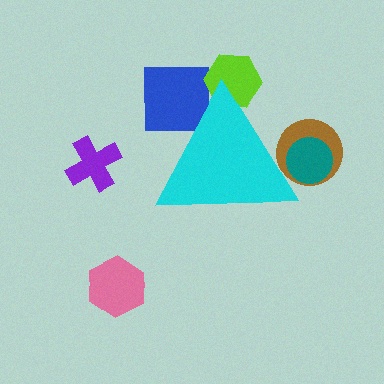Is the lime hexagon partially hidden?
Yes, the lime hexagon is partially hidden behind the cyan triangle.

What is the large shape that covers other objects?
A cyan triangle.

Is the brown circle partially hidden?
Yes, the brown circle is partially hidden behind the cyan triangle.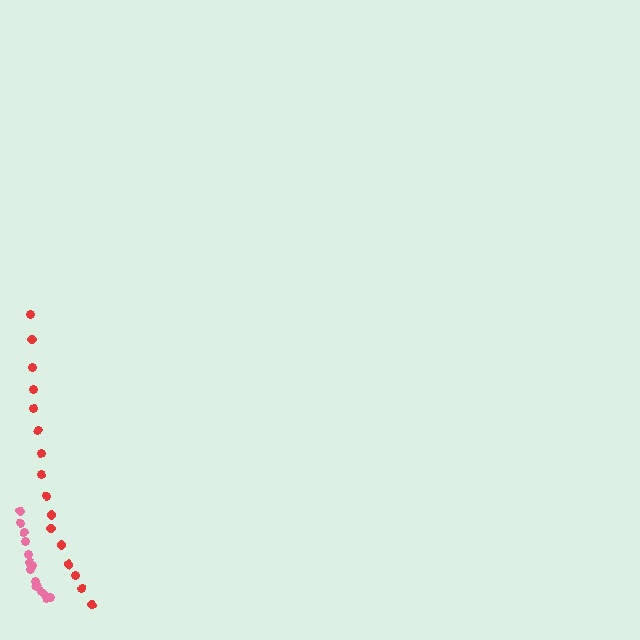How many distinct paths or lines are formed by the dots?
There are 2 distinct paths.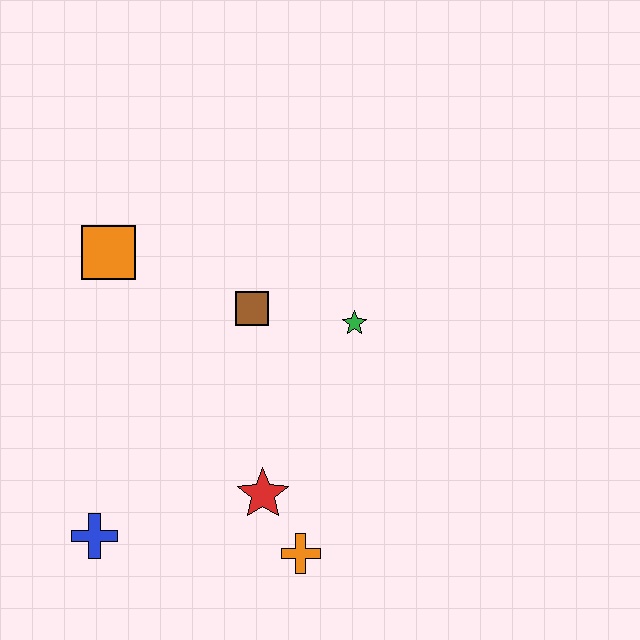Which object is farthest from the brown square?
The blue cross is farthest from the brown square.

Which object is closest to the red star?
The orange cross is closest to the red star.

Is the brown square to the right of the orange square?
Yes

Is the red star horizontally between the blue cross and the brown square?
No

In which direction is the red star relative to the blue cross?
The red star is to the right of the blue cross.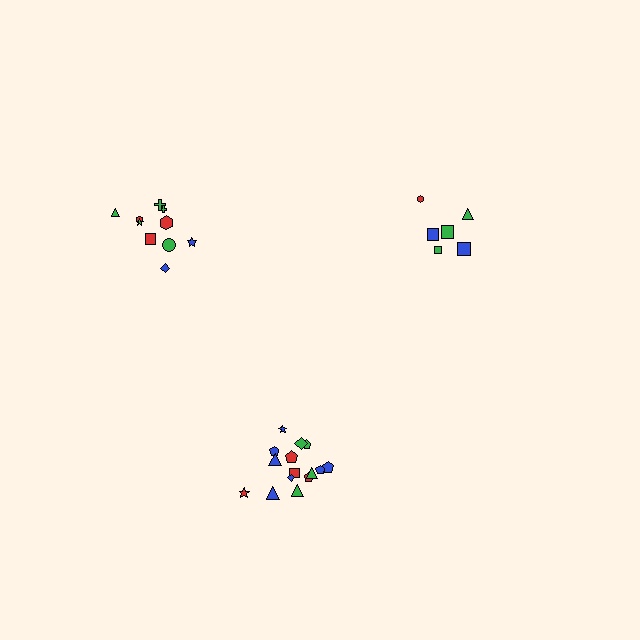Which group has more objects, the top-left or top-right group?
The top-left group.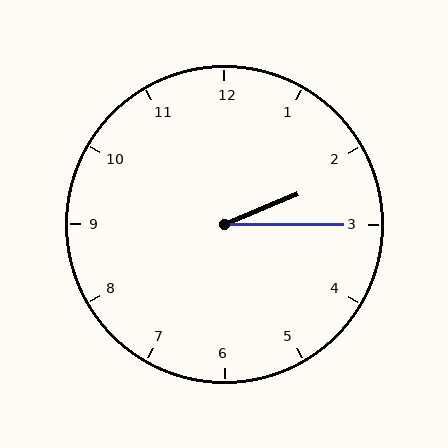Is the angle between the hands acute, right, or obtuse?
It is acute.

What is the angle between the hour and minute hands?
Approximately 22 degrees.